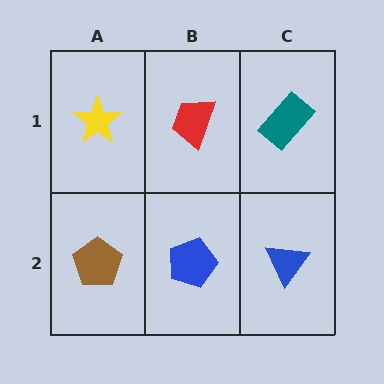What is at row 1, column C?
A teal rectangle.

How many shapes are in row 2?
3 shapes.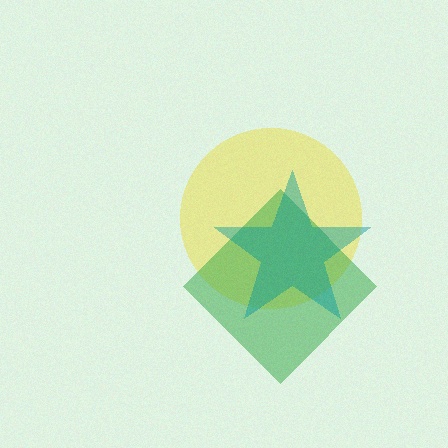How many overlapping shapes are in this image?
There are 3 overlapping shapes in the image.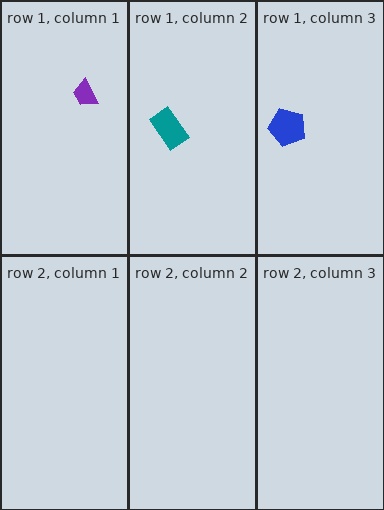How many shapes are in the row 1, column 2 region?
1.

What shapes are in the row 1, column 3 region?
The blue pentagon.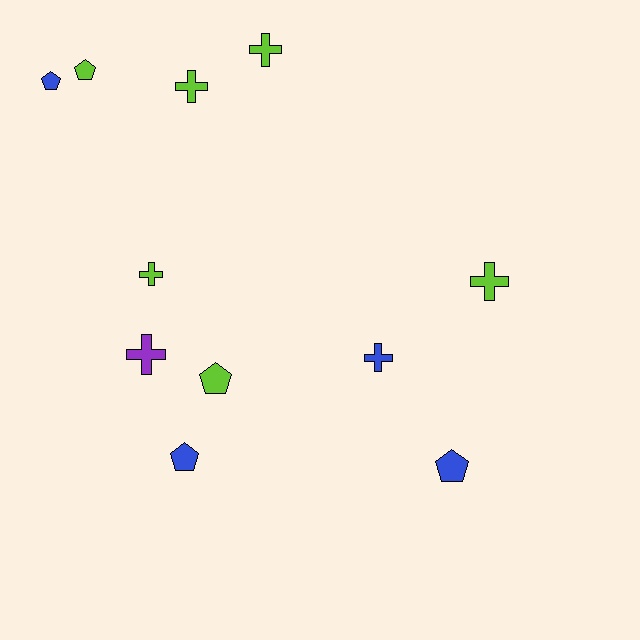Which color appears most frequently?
Lime, with 6 objects.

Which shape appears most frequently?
Cross, with 6 objects.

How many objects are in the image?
There are 11 objects.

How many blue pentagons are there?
There are 3 blue pentagons.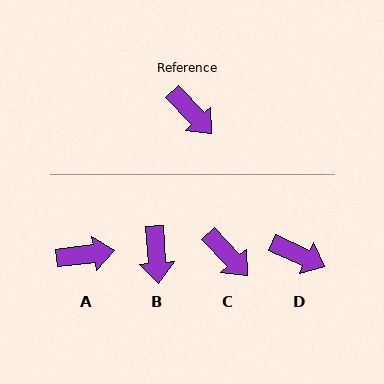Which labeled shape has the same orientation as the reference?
C.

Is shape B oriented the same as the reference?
No, it is off by about 39 degrees.